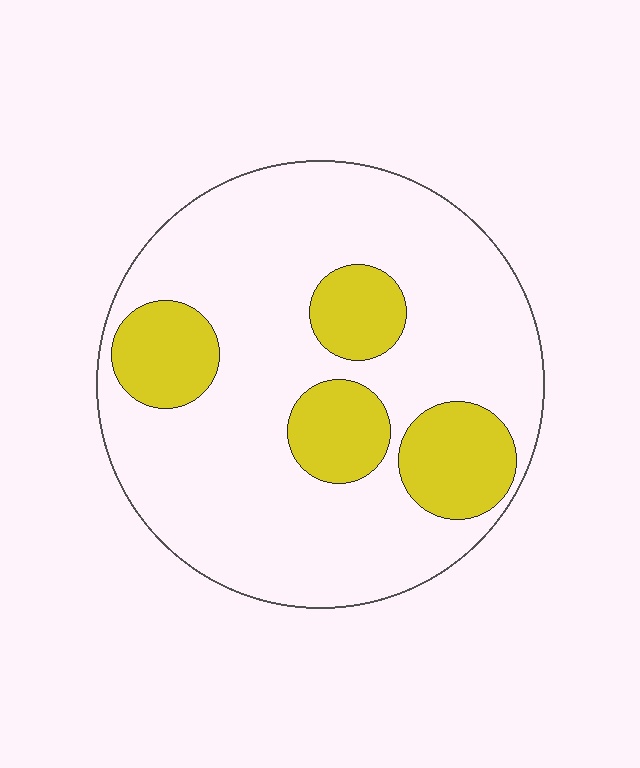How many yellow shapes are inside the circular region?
4.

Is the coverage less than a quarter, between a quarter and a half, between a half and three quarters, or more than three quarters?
Less than a quarter.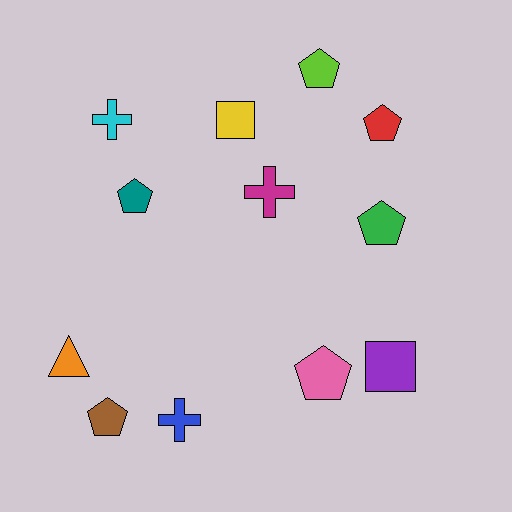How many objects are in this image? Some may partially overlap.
There are 12 objects.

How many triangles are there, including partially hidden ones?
There is 1 triangle.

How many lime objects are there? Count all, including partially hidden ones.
There is 1 lime object.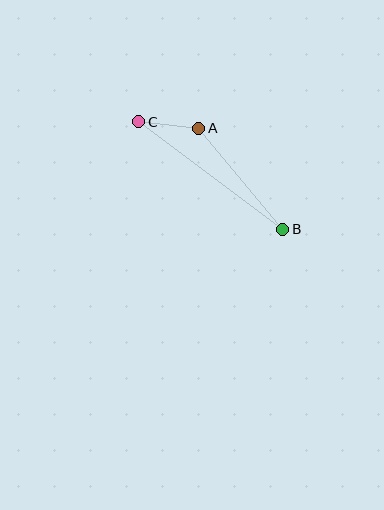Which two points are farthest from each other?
Points B and C are farthest from each other.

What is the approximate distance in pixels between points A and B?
The distance between A and B is approximately 132 pixels.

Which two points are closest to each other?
Points A and C are closest to each other.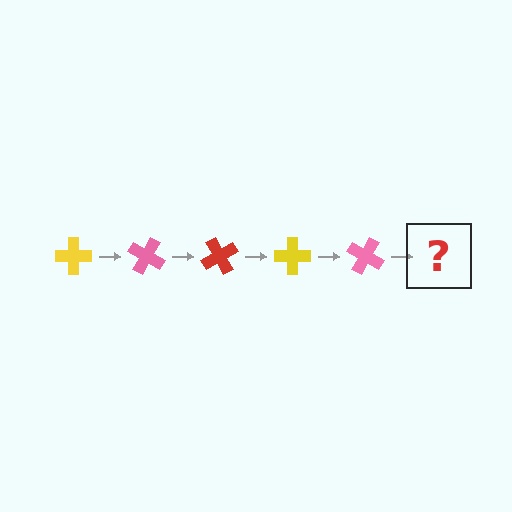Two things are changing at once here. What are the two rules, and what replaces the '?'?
The two rules are that it rotates 30 degrees each step and the color cycles through yellow, pink, and red. The '?' should be a red cross, rotated 150 degrees from the start.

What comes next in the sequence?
The next element should be a red cross, rotated 150 degrees from the start.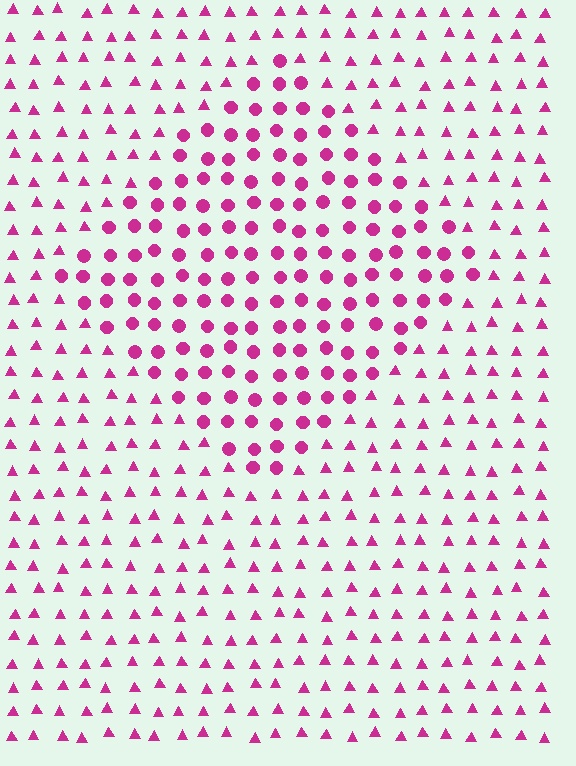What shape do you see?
I see a diamond.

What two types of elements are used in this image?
The image uses circles inside the diamond region and triangles outside it.